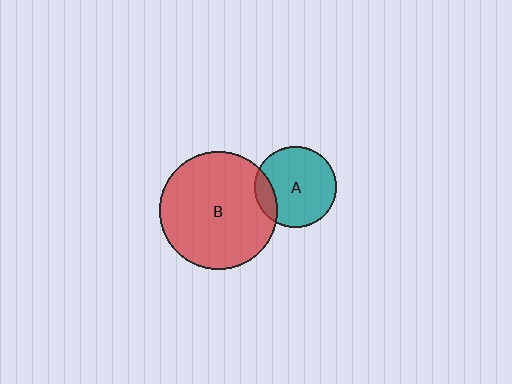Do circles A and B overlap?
Yes.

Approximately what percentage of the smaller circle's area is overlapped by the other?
Approximately 15%.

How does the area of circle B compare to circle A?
Approximately 2.1 times.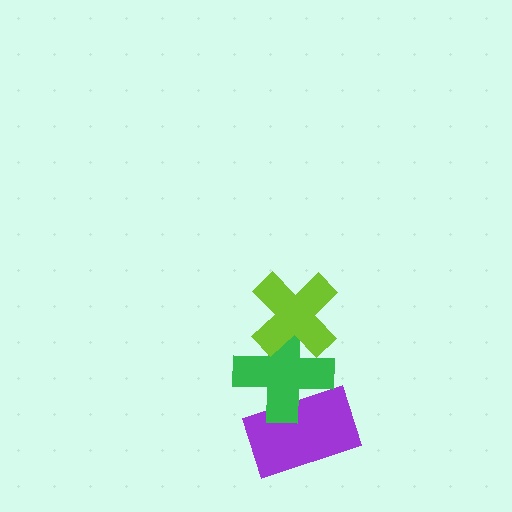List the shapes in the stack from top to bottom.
From top to bottom: the lime cross, the green cross, the purple rectangle.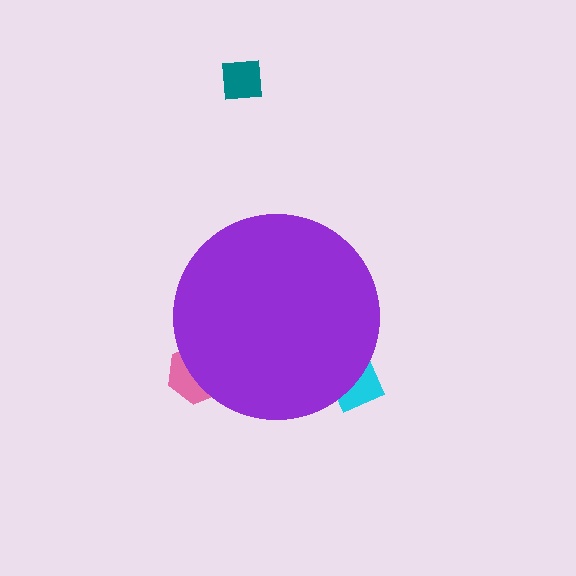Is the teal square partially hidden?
No, the teal square is fully visible.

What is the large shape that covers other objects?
A purple circle.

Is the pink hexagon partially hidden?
Yes, the pink hexagon is partially hidden behind the purple circle.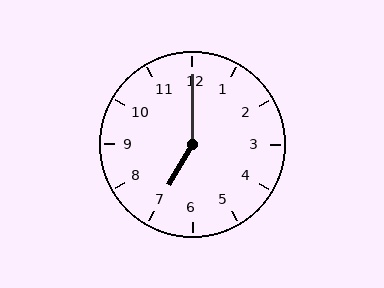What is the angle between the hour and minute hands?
Approximately 150 degrees.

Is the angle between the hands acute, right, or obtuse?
It is obtuse.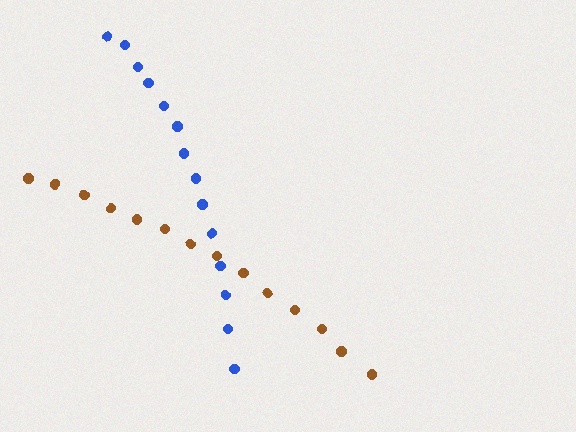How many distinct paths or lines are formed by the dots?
There are 2 distinct paths.